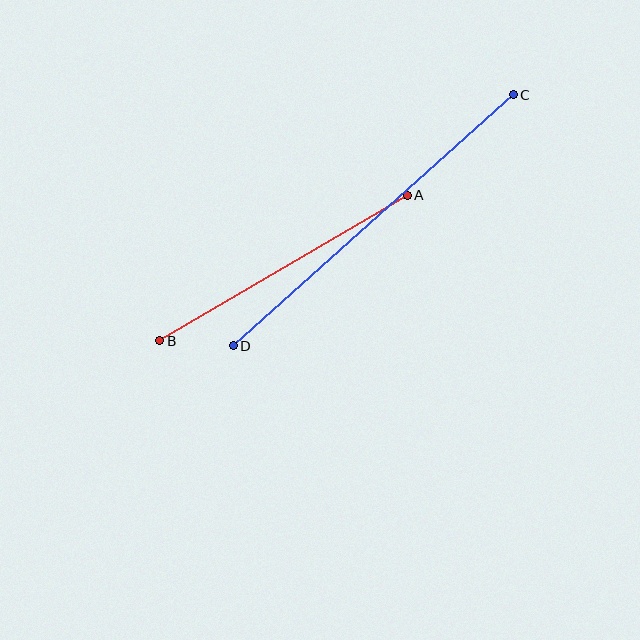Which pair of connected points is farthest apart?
Points C and D are farthest apart.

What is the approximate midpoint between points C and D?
The midpoint is at approximately (373, 220) pixels.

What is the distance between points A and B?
The distance is approximately 287 pixels.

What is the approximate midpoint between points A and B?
The midpoint is at approximately (284, 268) pixels.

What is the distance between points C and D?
The distance is approximately 376 pixels.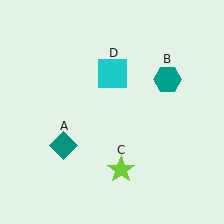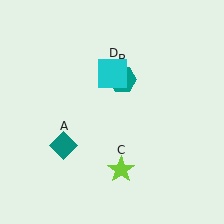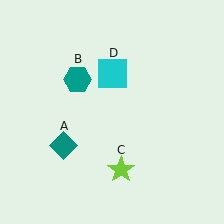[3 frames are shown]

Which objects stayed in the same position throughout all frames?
Teal diamond (object A) and lime star (object C) and cyan square (object D) remained stationary.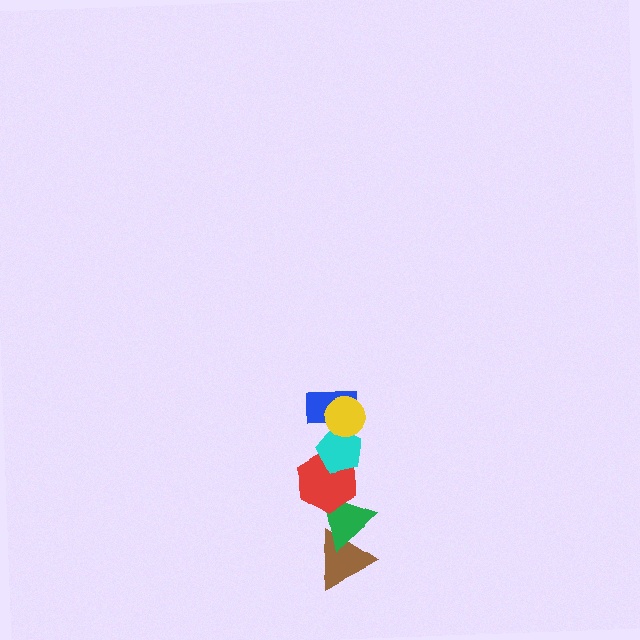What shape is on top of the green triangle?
The red hexagon is on top of the green triangle.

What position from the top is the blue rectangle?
The blue rectangle is 2nd from the top.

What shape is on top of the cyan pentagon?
The blue rectangle is on top of the cyan pentagon.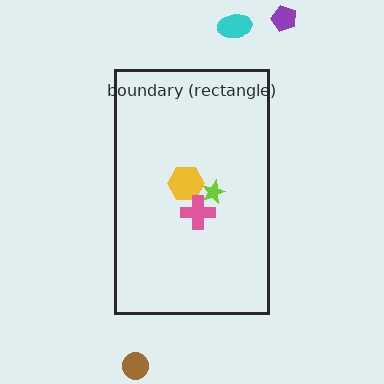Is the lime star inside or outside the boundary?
Inside.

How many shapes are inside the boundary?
3 inside, 3 outside.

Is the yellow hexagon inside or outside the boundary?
Inside.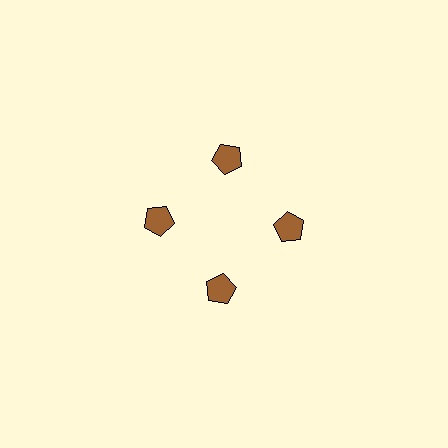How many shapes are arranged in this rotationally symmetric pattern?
There are 4 shapes, arranged in 4 groups of 1.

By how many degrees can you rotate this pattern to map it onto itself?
The pattern maps onto itself every 90 degrees of rotation.